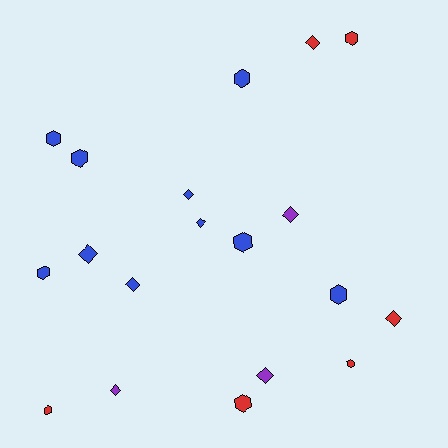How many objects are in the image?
There are 19 objects.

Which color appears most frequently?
Blue, with 10 objects.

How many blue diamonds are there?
There are 4 blue diamonds.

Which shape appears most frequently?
Hexagon, with 10 objects.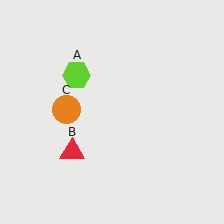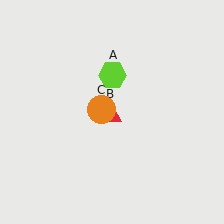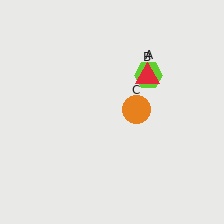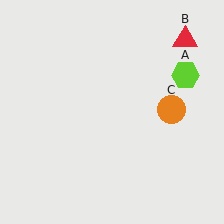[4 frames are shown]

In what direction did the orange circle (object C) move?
The orange circle (object C) moved right.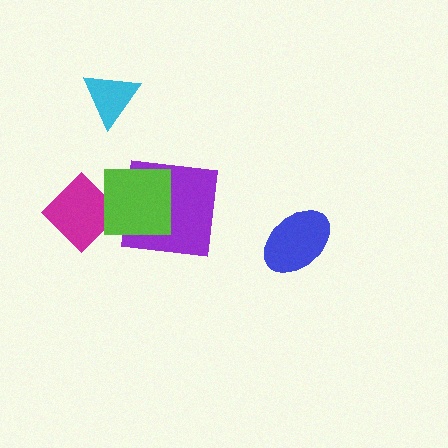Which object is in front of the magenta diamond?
The lime square is in front of the magenta diamond.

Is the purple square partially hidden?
Yes, it is partially covered by another shape.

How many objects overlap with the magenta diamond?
1 object overlaps with the magenta diamond.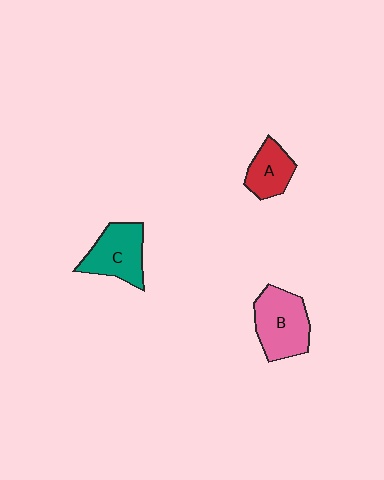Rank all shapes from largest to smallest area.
From largest to smallest: B (pink), C (teal), A (red).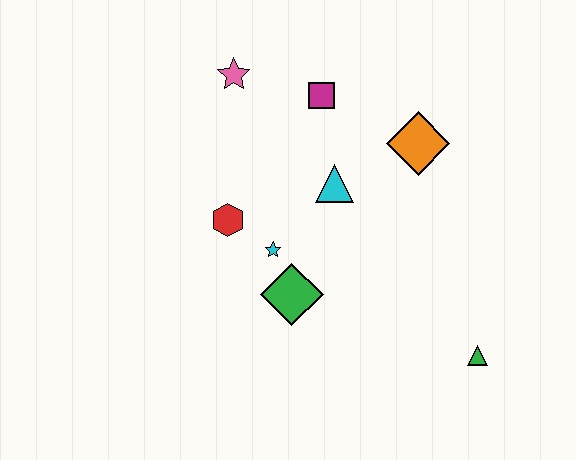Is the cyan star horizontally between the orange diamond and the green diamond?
No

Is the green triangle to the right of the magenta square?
Yes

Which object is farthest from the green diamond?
The pink star is farthest from the green diamond.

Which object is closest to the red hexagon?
The cyan star is closest to the red hexagon.